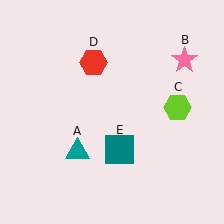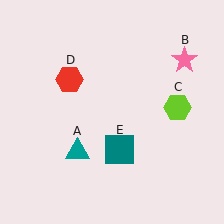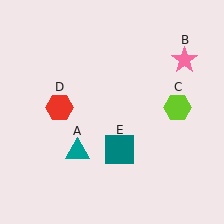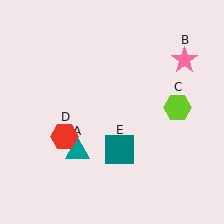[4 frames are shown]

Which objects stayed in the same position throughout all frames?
Teal triangle (object A) and pink star (object B) and lime hexagon (object C) and teal square (object E) remained stationary.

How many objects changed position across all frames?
1 object changed position: red hexagon (object D).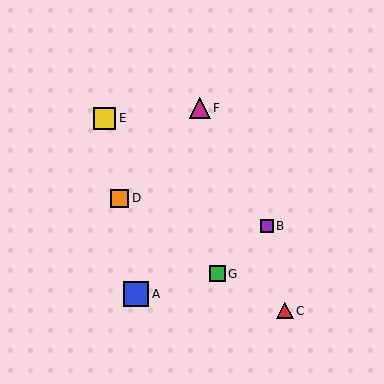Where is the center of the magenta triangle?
The center of the magenta triangle is at (200, 108).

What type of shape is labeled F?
Shape F is a magenta triangle.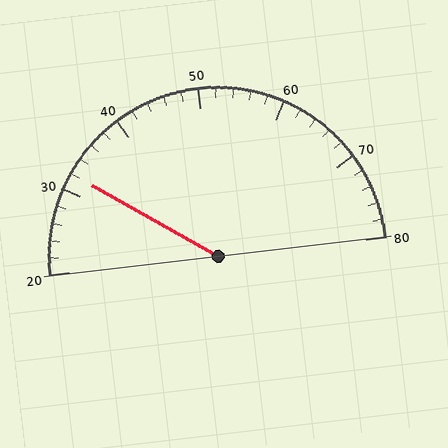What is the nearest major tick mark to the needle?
The nearest major tick mark is 30.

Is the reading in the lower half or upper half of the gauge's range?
The reading is in the lower half of the range (20 to 80).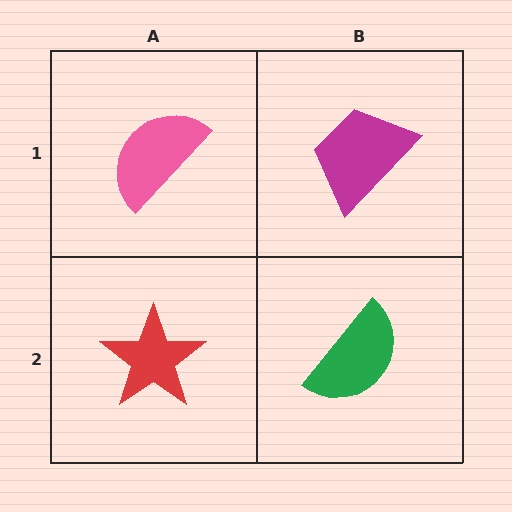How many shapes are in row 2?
2 shapes.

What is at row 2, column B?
A green semicircle.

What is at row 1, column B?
A magenta trapezoid.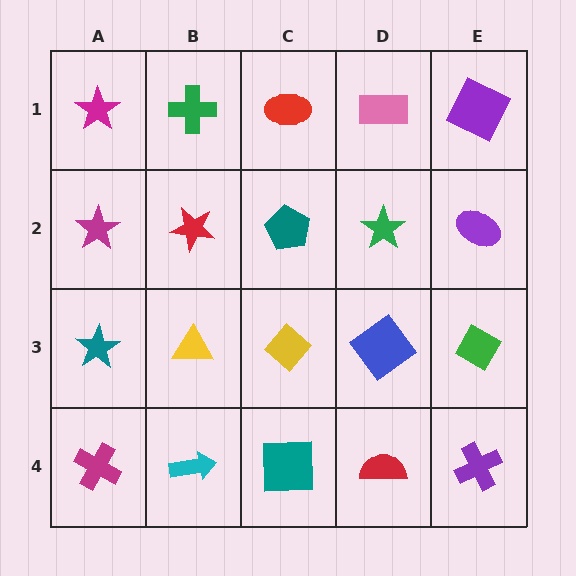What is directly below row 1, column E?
A purple ellipse.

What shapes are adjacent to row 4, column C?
A yellow diamond (row 3, column C), a cyan arrow (row 4, column B), a red semicircle (row 4, column D).